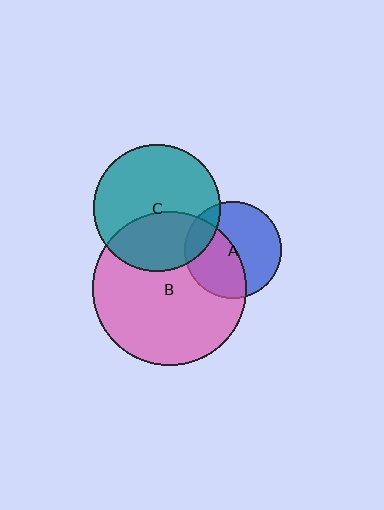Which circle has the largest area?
Circle B (pink).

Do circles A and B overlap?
Yes.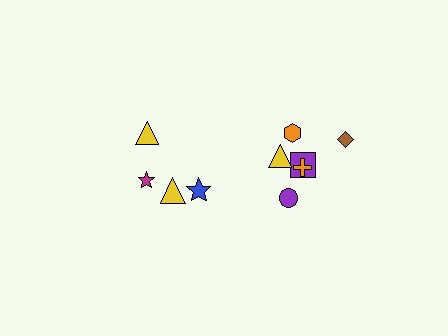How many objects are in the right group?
There are 6 objects.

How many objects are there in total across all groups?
There are 10 objects.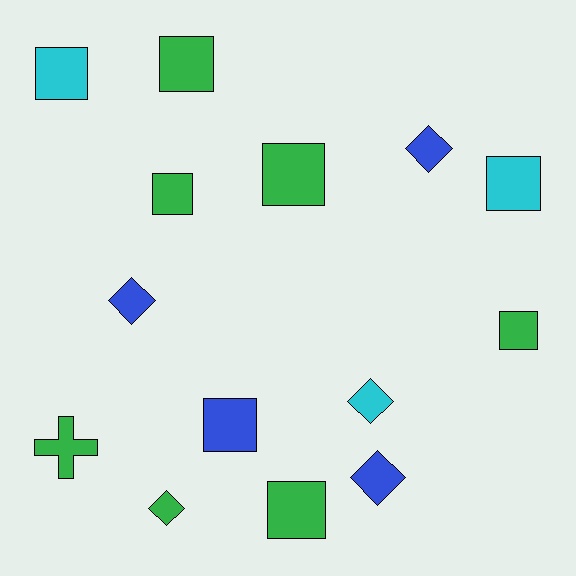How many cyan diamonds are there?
There is 1 cyan diamond.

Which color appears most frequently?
Green, with 7 objects.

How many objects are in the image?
There are 14 objects.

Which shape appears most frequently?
Square, with 8 objects.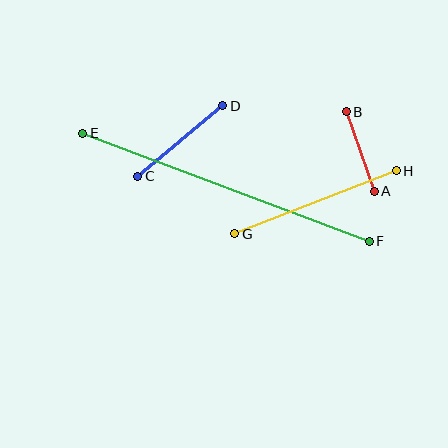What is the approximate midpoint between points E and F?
The midpoint is at approximately (226, 187) pixels.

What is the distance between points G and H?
The distance is approximately 174 pixels.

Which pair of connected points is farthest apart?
Points E and F are farthest apart.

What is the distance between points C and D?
The distance is approximately 111 pixels.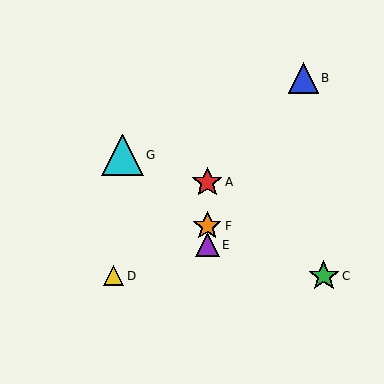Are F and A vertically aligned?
Yes, both are at x≈207.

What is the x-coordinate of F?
Object F is at x≈207.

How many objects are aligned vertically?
3 objects (A, E, F) are aligned vertically.